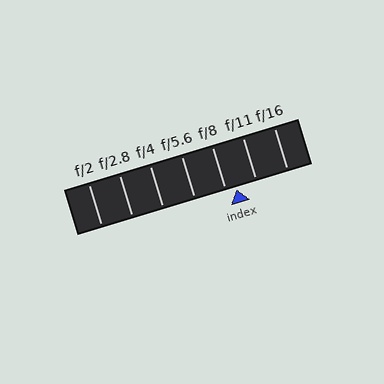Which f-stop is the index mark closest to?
The index mark is closest to f/8.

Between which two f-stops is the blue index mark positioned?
The index mark is between f/8 and f/11.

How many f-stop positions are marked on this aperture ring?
There are 7 f-stop positions marked.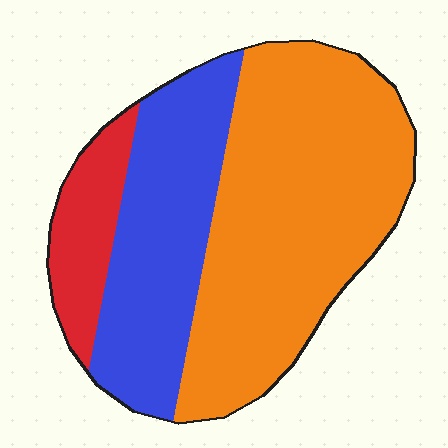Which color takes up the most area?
Orange, at roughly 55%.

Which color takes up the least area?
Red, at roughly 15%.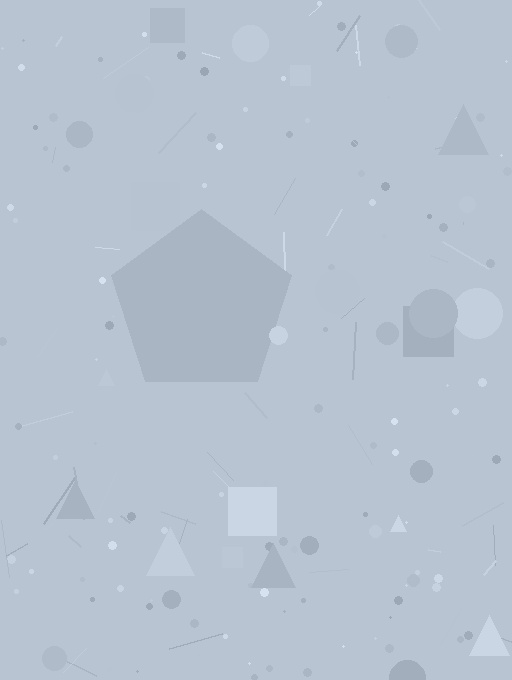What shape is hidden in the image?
A pentagon is hidden in the image.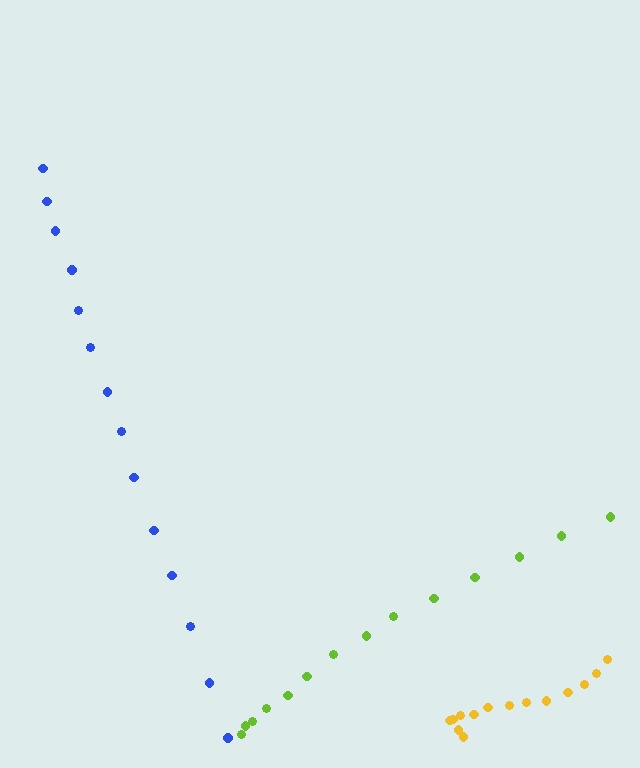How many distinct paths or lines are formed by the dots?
There are 3 distinct paths.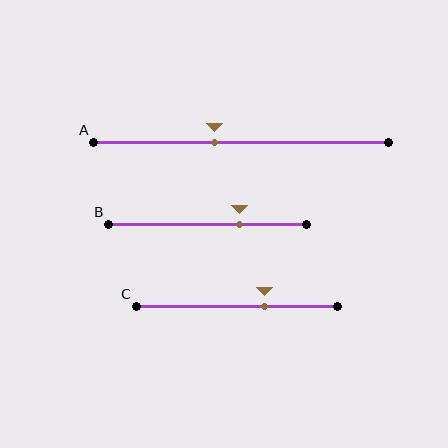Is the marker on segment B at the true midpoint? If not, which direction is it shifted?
No, the marker on segment B is shifted to the right by about 16% of the segment length.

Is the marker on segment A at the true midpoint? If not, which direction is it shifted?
No, the marker on segment A is shifted to the left by about 9% of the segment length.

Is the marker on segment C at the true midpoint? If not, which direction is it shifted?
No, the marker on segment C is shifted to the right by about 14% of the segment length.